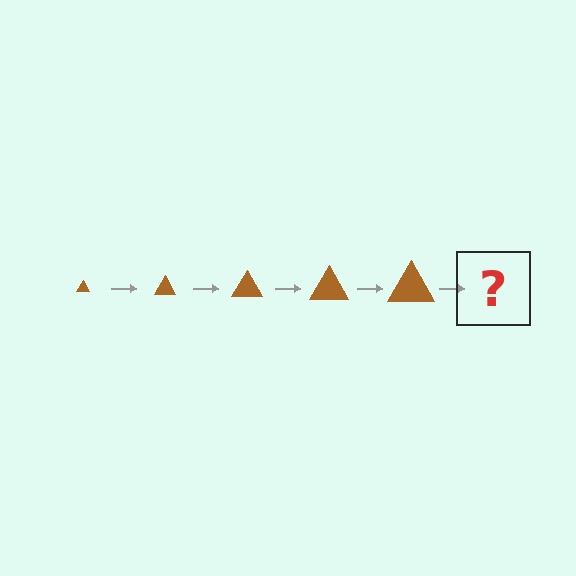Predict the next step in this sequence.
The next step is a brown triangle, larger than the previous one.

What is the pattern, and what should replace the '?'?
The pattern is that the triangle gets progressively larger each step. The '?' should be a brown triangle, larger than the previous one.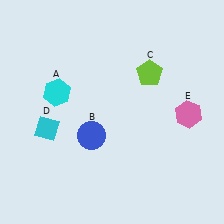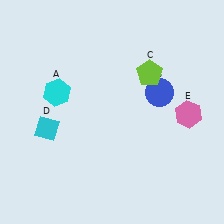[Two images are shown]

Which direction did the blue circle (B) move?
The blue circle (B) moved right.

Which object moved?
The blue circle (B) moved right.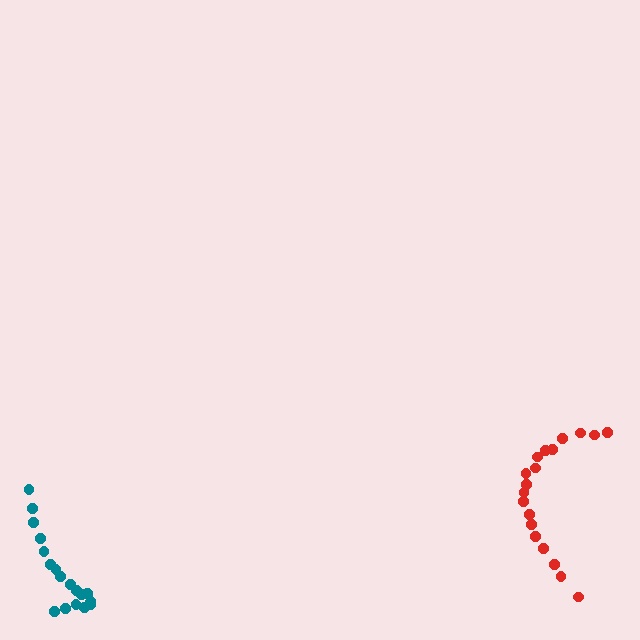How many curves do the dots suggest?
There are 2 distinct paths.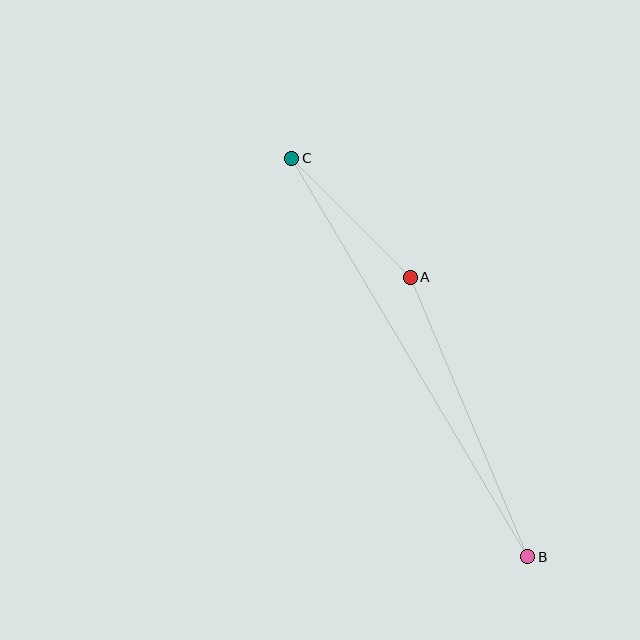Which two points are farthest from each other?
Points B and C are farthest from each other.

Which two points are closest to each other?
Points A and C are closest to each other.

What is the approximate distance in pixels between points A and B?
The distance between A and B is approximately 303 pixels.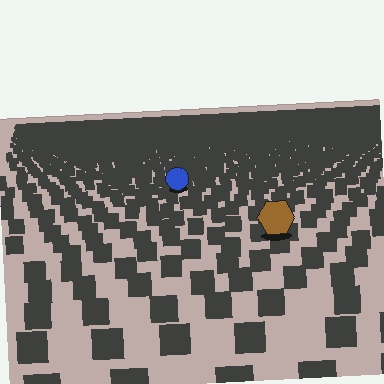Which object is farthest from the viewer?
The blue circle is farthest from the viewer. It appears smaller and the ground texture around it is denser.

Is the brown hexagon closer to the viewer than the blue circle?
Yes. The brown hexagon is closer — you can tell from the texture gradient: the ground texture is coarser near it.